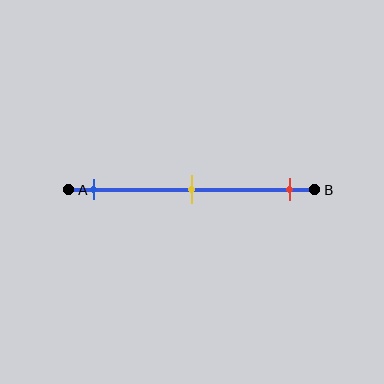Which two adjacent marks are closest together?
The blue and yellow marks are the closest adjacent pair.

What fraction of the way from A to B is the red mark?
The red mark is approximately 90% (0.9) of the way from A to B.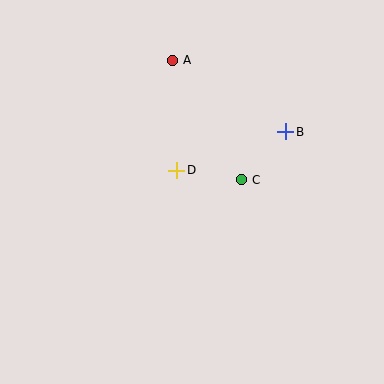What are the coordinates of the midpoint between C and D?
The midpoint between C and D is at (209, 175).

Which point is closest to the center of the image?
Point D at (177, 170) is closest to the center.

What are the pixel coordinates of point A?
Point A is at (173, 60).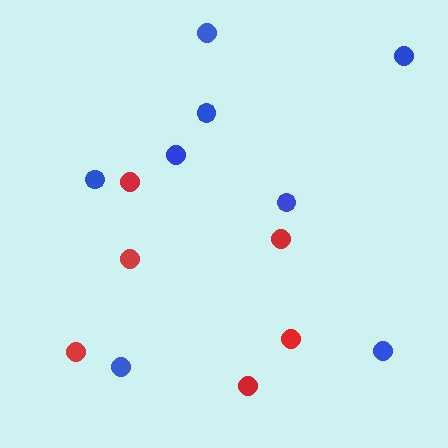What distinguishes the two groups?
There are 2 groups: one group of red circles (6) and one group of blue circles (8).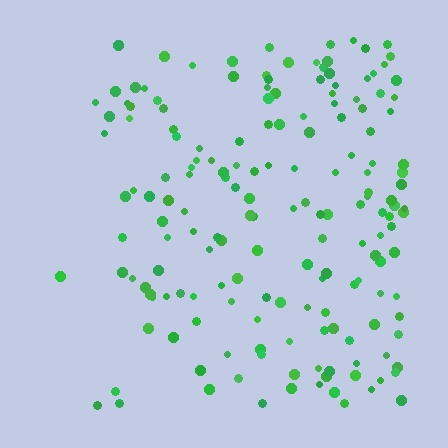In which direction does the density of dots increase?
From left to right, with the right side densest.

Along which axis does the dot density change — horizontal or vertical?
Horizontal.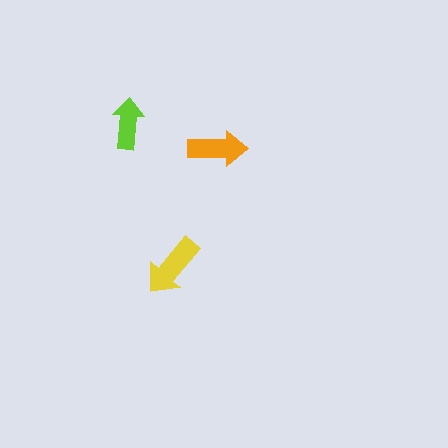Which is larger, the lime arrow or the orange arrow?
The orange one.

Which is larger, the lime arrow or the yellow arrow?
The yellow one.